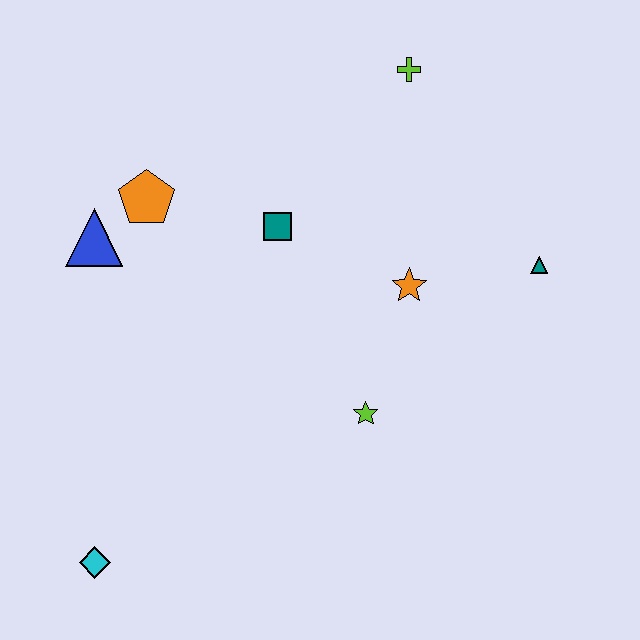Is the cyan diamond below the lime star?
Yes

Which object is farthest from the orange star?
The cyan diamond is farthest from the orange star.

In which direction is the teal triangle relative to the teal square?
The teal triangle is to the right of the teal square.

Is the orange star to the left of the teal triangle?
Yes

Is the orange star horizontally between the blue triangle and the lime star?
No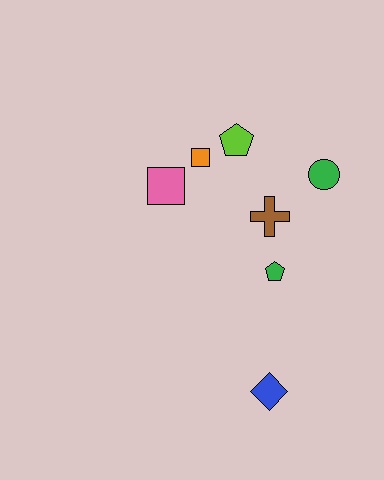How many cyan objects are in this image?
There are no cyan objects.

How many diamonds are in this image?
There is 1 diamond.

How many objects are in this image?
There are 7 objects.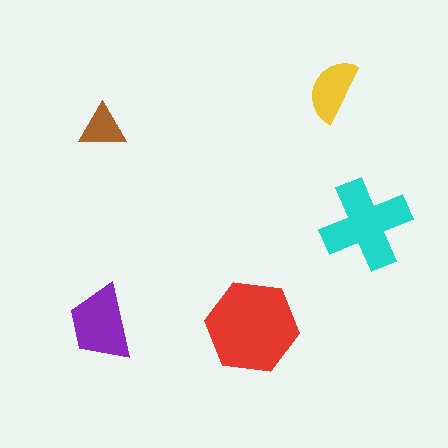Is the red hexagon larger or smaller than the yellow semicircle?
Larger.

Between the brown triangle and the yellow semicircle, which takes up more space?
The yellow semicircle.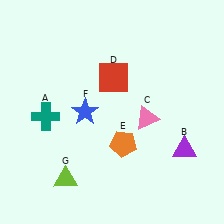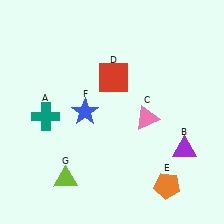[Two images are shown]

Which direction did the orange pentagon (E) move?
The orange pentagon (E) moved right.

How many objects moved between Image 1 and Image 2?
1 object moved between the two images.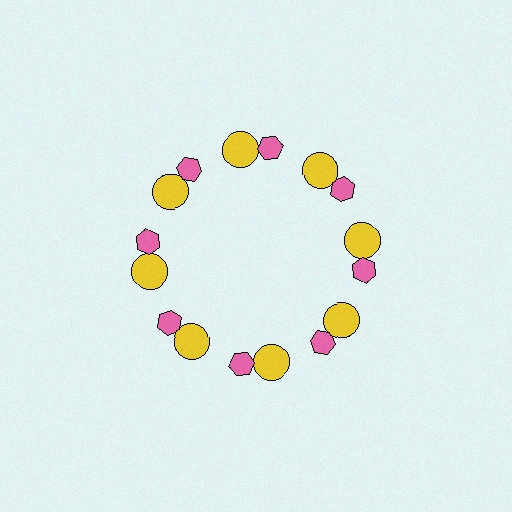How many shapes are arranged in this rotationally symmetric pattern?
There are 16 shapes, arranged in 8 groups of 2.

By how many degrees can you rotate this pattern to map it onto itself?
The pattern maps onto itself every 45 degrees of rotation.